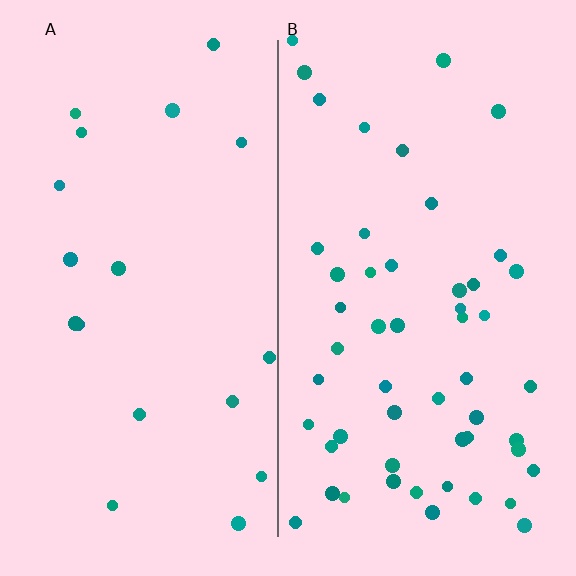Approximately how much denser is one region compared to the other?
Approximately 2.9× — region B over region A.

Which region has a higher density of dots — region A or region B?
B (the right).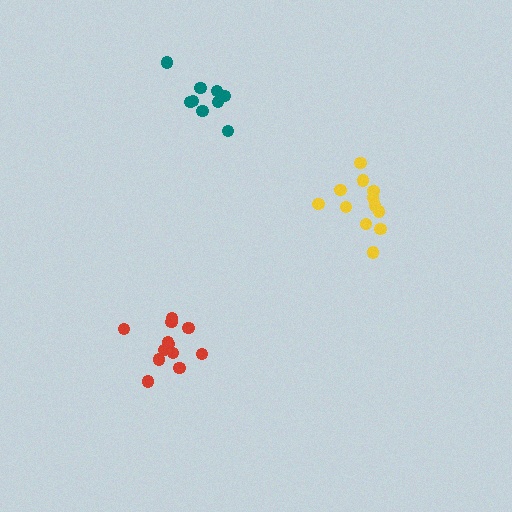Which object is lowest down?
The red cluster is bottommost.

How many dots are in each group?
Group 1: 12 dots, Group 2: 12 dots, Group 3: 9 dots (33 total).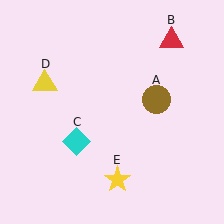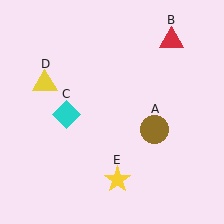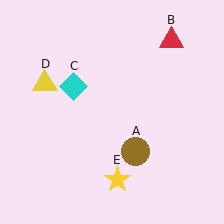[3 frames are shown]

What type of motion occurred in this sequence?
The brown circle (object A), cyan diamond (object C) rotated clockwise around the center of the scene.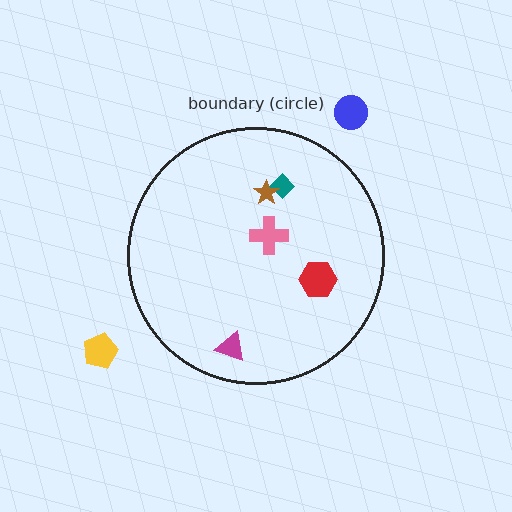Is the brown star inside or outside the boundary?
Inside.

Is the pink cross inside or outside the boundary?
Inside.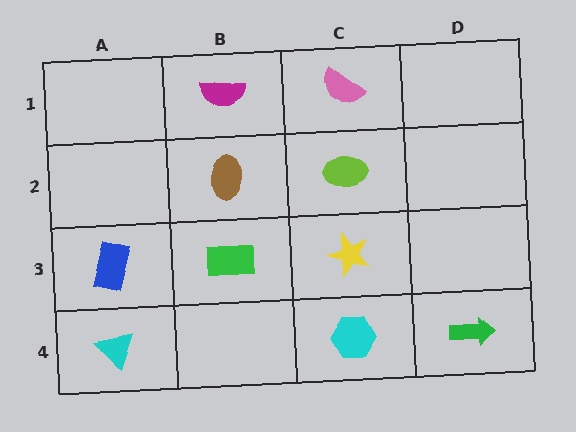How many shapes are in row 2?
2 shapes.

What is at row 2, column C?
A lime ellipse.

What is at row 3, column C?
A yellow star.